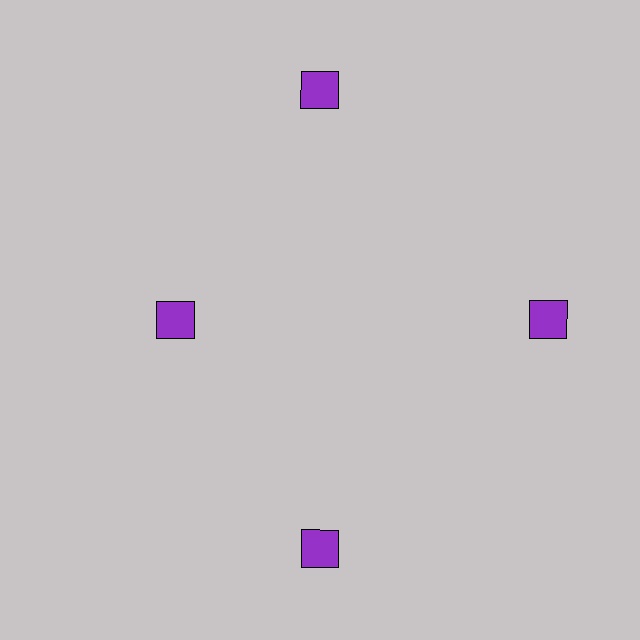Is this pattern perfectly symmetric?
No. The 4 purple squares are arranged in a ring, but one element near the 9 o'clock position is pulled inward toward the center, breaking the 4-fold rotational symmetry.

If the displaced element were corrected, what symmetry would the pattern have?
It would have 4-fold rotational symmetry — the pattern would map onto itself every 90 degrees.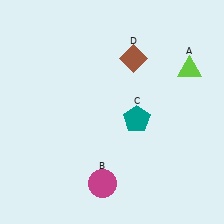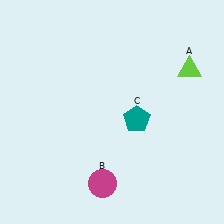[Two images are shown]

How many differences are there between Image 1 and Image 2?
There is 1 difference between the two images.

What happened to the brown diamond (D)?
The brown diamond (D) was removed in Image 2. It was in the top-right area of Image 1.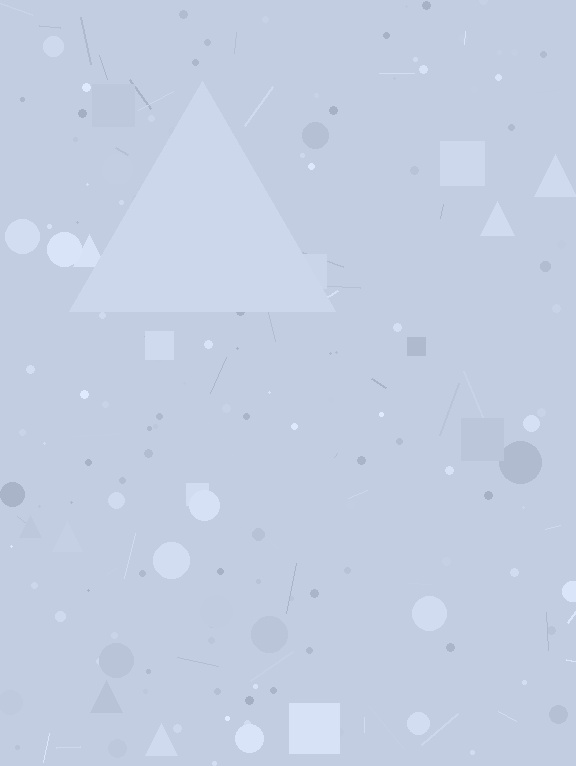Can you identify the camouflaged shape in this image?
The camouflaged shape is a triangle.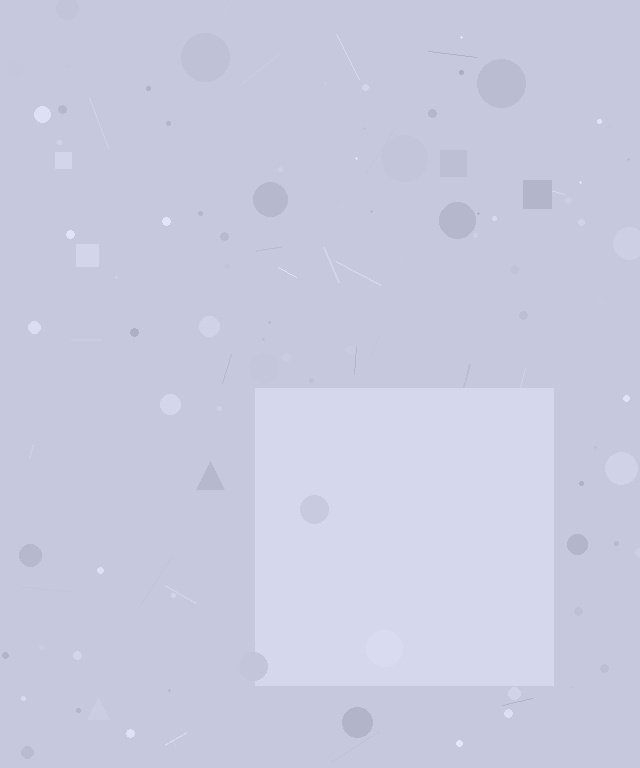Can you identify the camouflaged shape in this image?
The camouflaged shape is a square.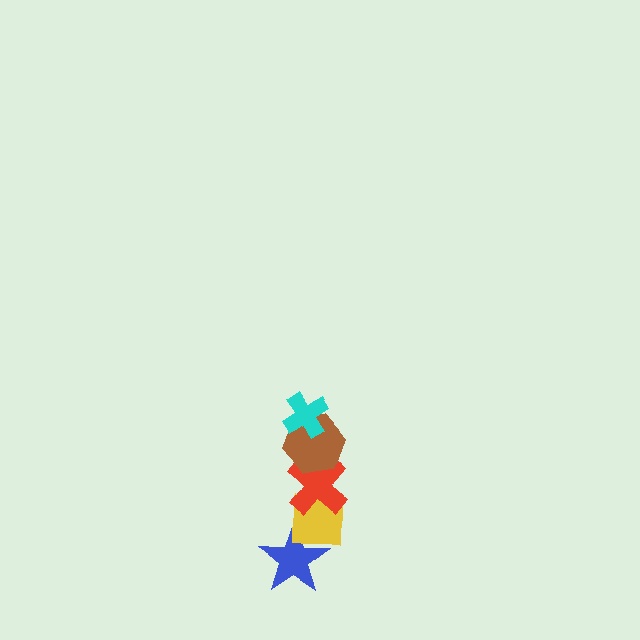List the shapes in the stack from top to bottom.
From top to bottom: the cyan cross, the brown hexagon, the red cross, the yellow square, the blue star.